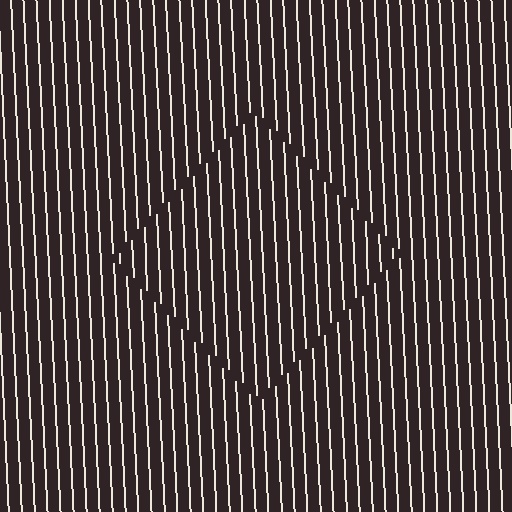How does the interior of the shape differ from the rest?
The interior of the shape contains the same grating, shifted by half a period — the contour is defined by the phase discontinuity where line-ends from the inner and outer gratings abut.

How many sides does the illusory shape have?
4 sides — the line-ends trace a square.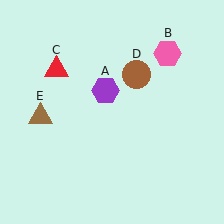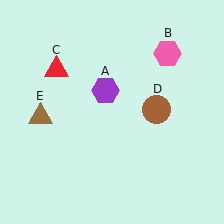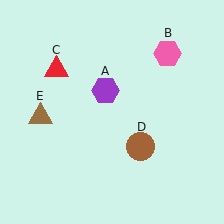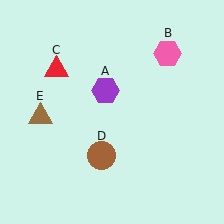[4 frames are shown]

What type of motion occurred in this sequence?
The brown circle (object D) rotated clockwise around the center of the scene.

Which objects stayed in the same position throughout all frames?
Purple hexagon (object A) and pink hexagon (object B) and red triangle (object C) and brown triangle (object E) remained stationary.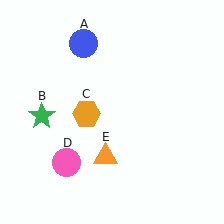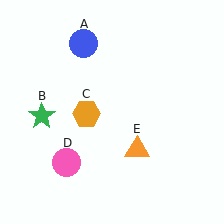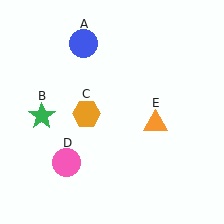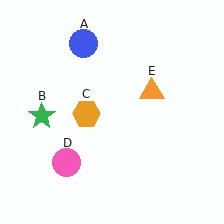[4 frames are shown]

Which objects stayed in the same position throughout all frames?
Blue circle (object A) and green star (object B) and orange hexagon (object C) and pink circle (object D) remained stationary.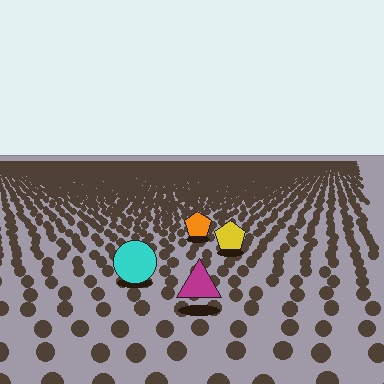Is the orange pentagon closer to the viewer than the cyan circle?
No. The cyan circle is closer — you can tell from the texture gradient: the ground texture is coarser near it.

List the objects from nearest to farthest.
From nearest to farthest: the magenta triangle, the cyan circle, the yellow pentagon, the orange pentagon.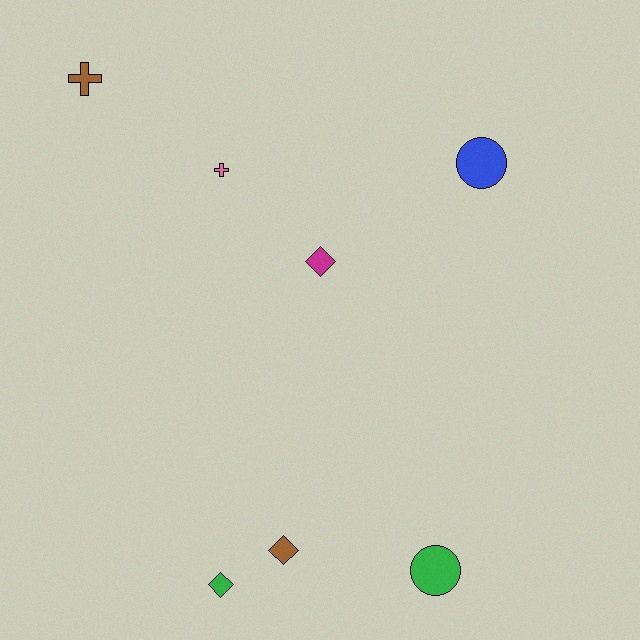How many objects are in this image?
There are 7 objects.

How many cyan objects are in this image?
There are no cyan objects.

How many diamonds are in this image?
There are 3 diamonds.